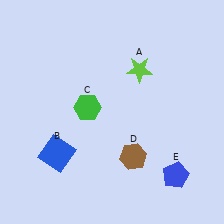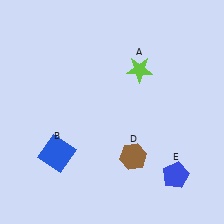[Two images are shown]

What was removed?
The green hexagon (C) was removed in Image 2.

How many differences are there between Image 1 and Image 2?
There is 1 difference between the two images.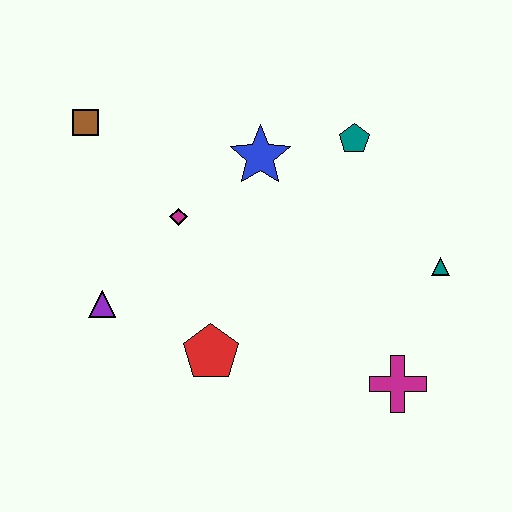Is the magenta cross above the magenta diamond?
No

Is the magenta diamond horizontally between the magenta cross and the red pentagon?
No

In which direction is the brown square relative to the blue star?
The brown square is to the left of the blue star.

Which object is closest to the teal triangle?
The magenta cross is closest to the teal triangle.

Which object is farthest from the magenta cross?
The brown square is farthest from the magenta cross.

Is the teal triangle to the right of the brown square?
Yes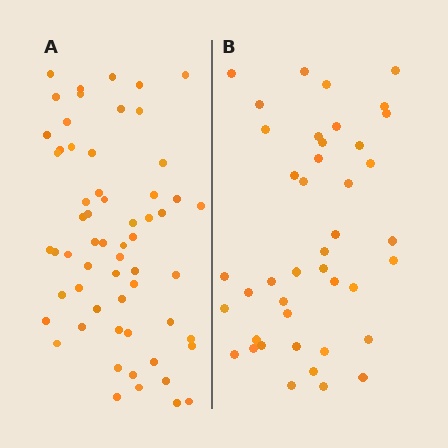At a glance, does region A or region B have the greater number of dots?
Region A (the left region) has more dots.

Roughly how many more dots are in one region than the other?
Region A has approximately 20 more dots than region B.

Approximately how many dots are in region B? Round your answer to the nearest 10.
About 40 dots. (The exact count is 42, which rounds to 40.)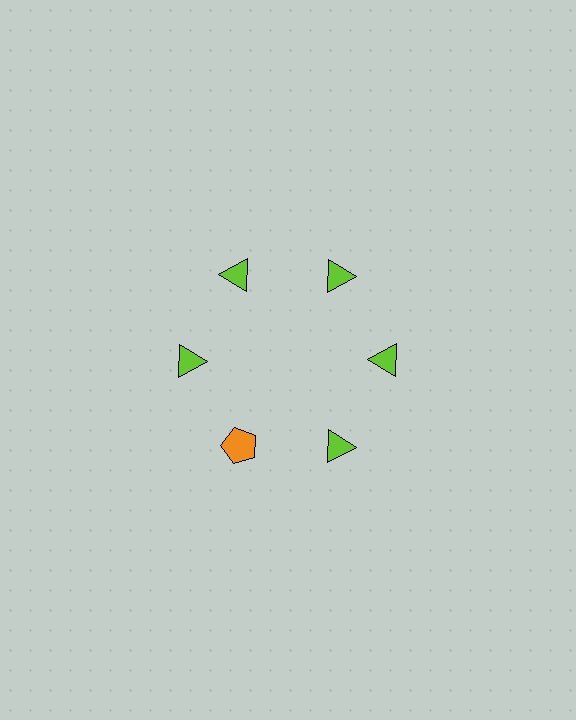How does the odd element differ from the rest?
It differs in both color (orange instead of lime) and shape (pentagon instead of triangle).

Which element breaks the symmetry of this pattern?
The orange pentagon at roughly the 7 o'clock position breaks the symmetry. All other shapes are lime triangles.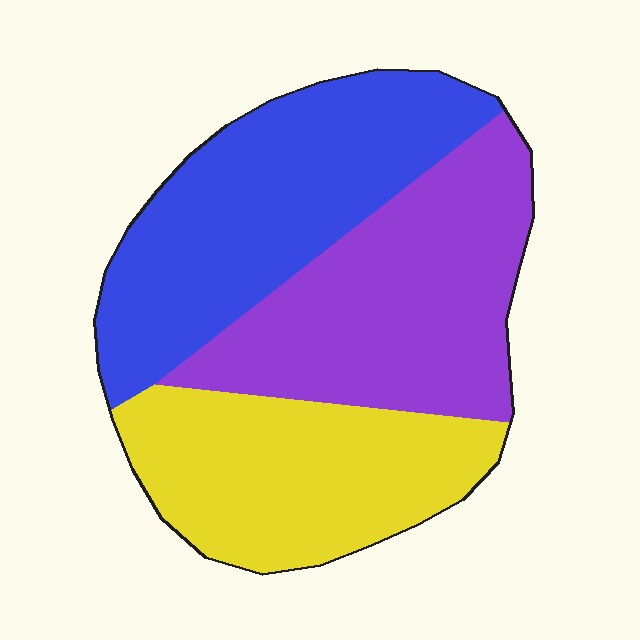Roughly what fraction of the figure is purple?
Purple takes up about one third (1/3) of the figure.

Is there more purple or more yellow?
Purple.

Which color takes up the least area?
Yellow, at roughly 30%.